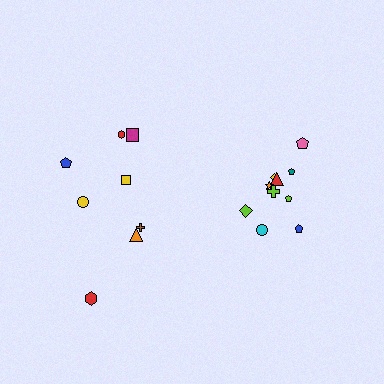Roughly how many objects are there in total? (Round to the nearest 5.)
Roughly 20 objects in total.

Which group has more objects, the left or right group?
The right group.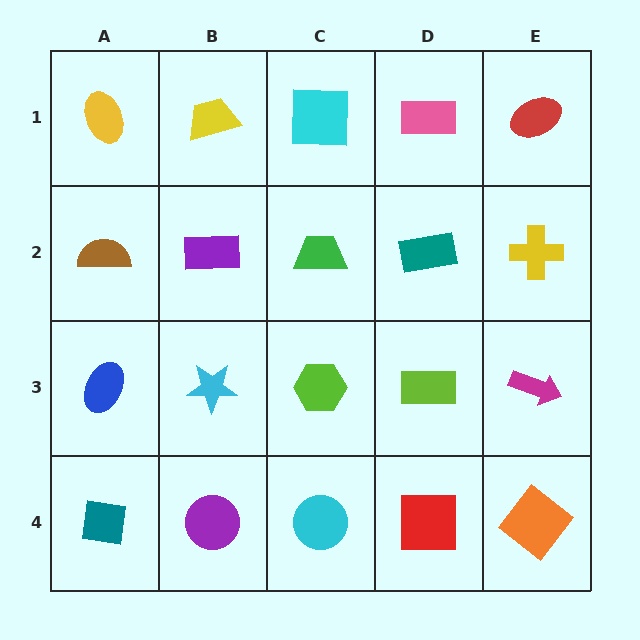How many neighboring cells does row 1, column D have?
3.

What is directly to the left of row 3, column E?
A lime rectangle.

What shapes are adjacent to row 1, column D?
A teal rectangle (row 2, column D), a cyan square (row 1, column C), a red ellipse (row 1, column E).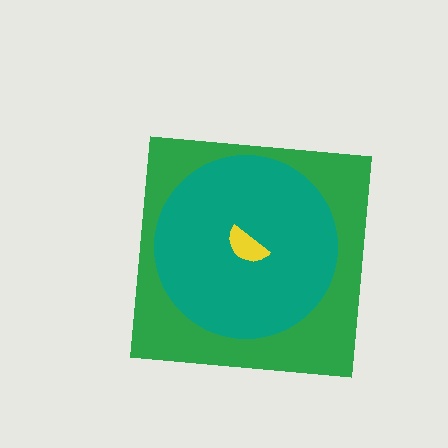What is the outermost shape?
The green square.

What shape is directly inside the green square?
The teal circle.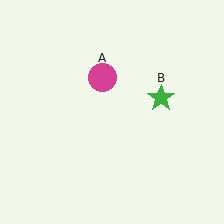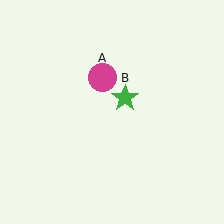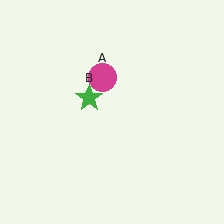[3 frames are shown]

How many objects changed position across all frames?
1 object changed position: green star (object B).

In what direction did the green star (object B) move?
The green star (object B) moved left.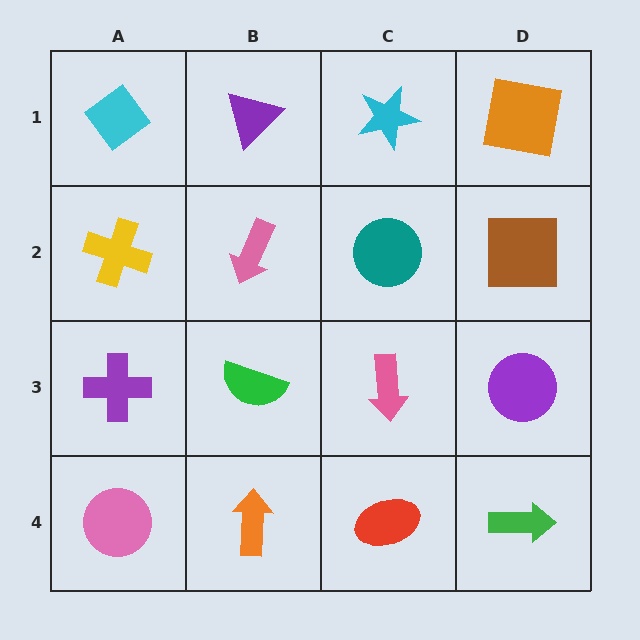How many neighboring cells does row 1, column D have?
2.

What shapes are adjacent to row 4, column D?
A purple circle (row 3, column D), a red ellipse (row 4, column C).